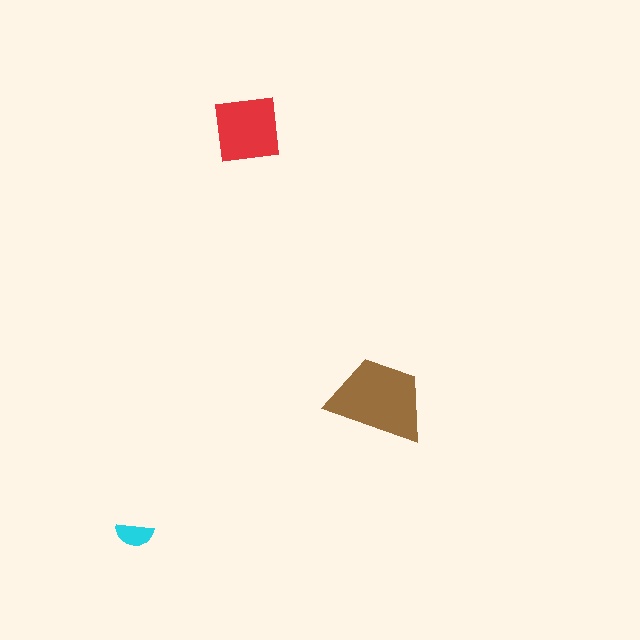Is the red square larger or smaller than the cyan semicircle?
Larger.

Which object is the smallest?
The cyan semicircle.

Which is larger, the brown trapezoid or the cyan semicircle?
The brown trapezoid.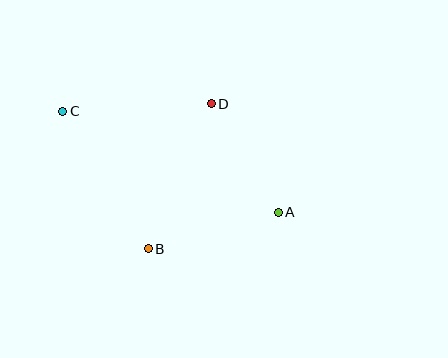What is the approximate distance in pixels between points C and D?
The distance between C and D is approximately 149 pixels.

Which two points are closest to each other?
Points A and D are closest to each other.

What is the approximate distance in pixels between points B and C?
The distance between B and C is approximately 162 pixels.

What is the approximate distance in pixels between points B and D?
The distance between B and D is approximately 158 pixels.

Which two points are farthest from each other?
Points A and C are farthest from each other.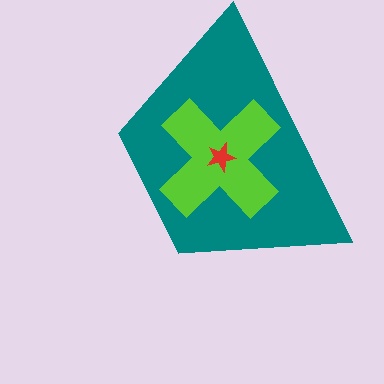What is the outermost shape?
The teal trapezoid.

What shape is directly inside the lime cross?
The red star.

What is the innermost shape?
The red star.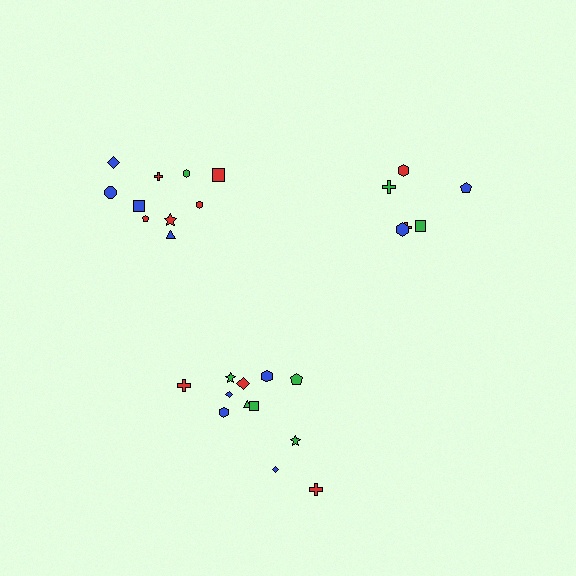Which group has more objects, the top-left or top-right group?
The top-left group.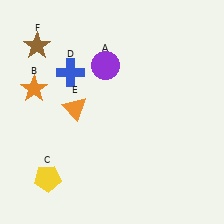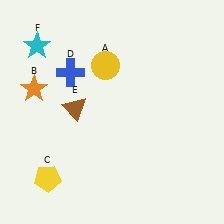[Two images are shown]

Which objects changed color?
A changed from purple to yellow. E changed from orange to brown. F changed from brown to cyan.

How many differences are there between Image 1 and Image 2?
There are 3 differences between the two images.